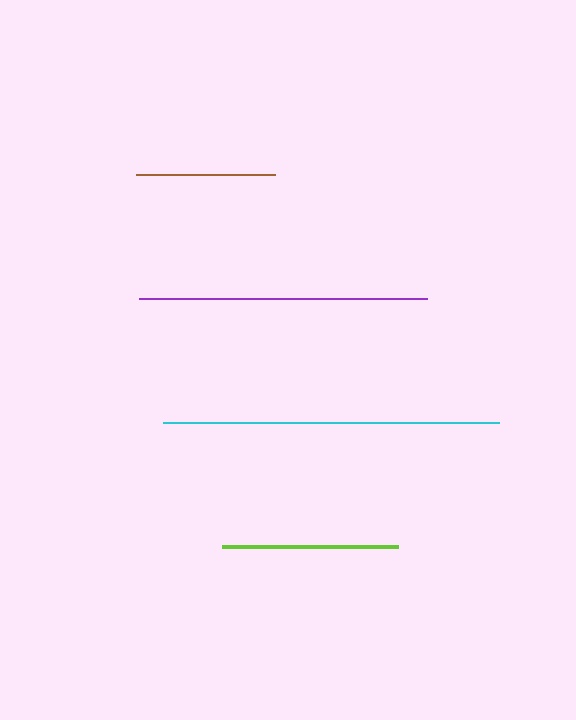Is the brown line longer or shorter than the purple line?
The purple line is longer than the brown line.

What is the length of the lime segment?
The lime segment is approximately 177 pixels long.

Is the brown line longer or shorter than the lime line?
The lime line is longer than the brown line.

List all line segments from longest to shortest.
From longest to shortest: cyan, purple, lime, brown.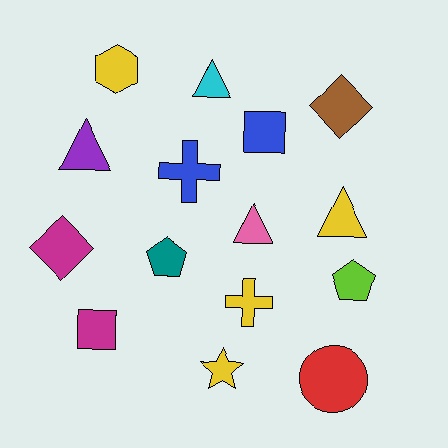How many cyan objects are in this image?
There is 1 cyan object.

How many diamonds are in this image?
There are 2 diamonds.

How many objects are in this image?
There are 15 objects.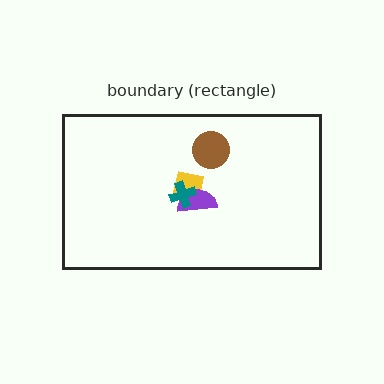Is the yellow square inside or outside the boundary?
Inside.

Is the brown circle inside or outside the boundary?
Inside.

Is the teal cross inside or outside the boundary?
Inside.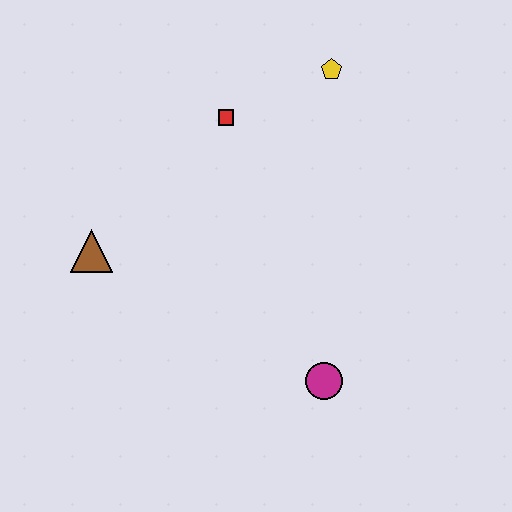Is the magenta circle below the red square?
Yes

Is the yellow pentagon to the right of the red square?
Yes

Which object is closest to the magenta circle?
The brown triangle is closest to the magenta circle.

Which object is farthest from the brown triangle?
The yellow pentagon is farthest from the brown triangle.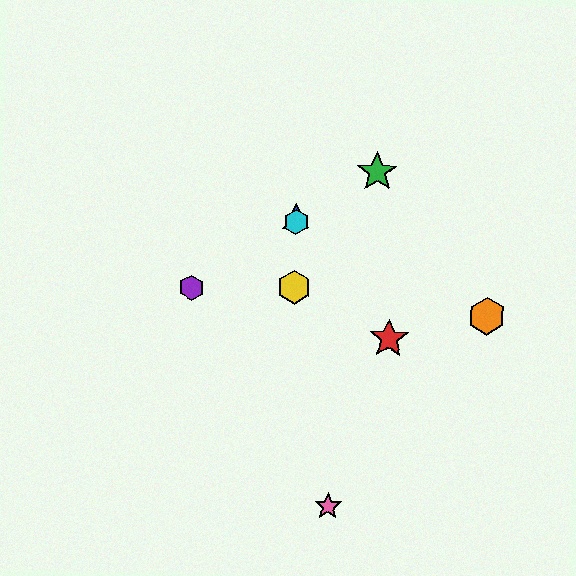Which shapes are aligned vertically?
The blue triangle, the yellow hexagon, the cyan hexagon are aligned vertically.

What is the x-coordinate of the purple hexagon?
The purple hexagon is at x≈192.